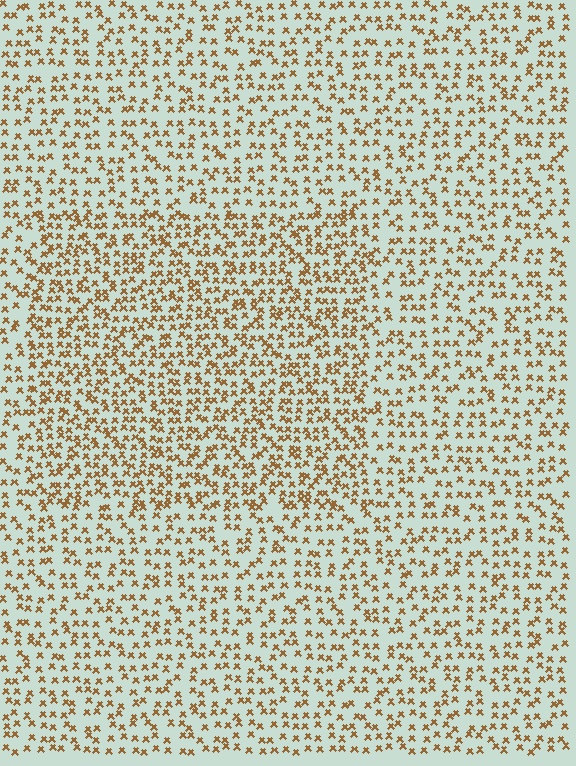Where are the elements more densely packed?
The elements are more densely packed inside the rectangle boundary.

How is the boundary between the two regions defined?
The boundary is defined by a change in element density (approximately 1.6x ratio). All elements are the same color, size, and shape.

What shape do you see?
I see a rectangle.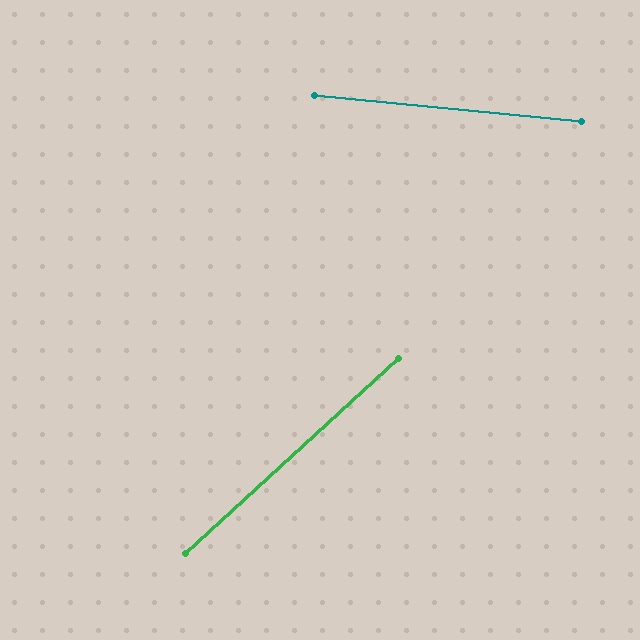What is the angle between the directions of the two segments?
Approximately 48 degrees.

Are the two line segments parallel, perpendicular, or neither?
Neither parallel nor perpendicular — they differ by about 48°.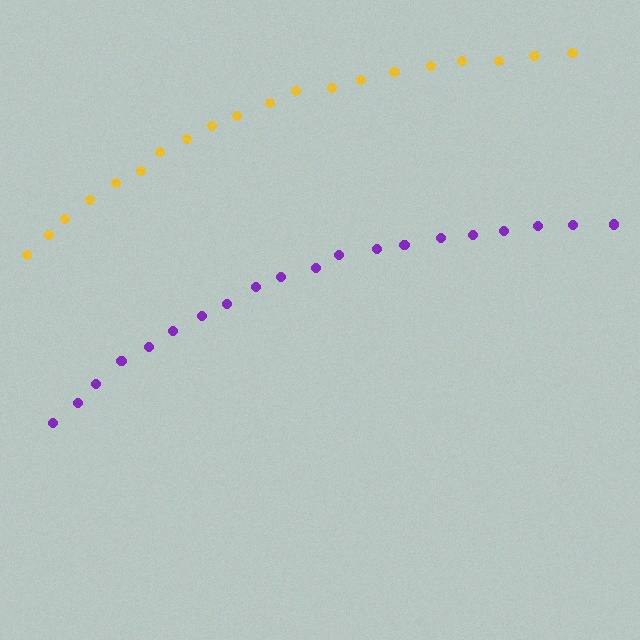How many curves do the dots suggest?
There are 2 distinct paths.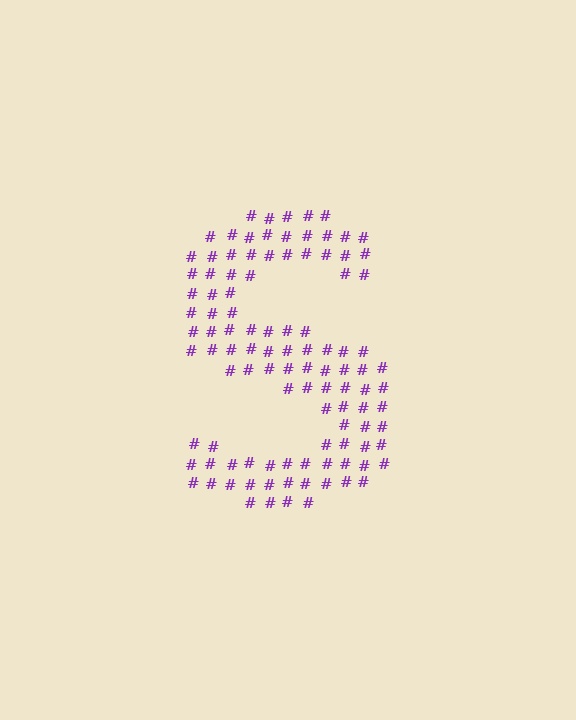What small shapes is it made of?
It is made of small hash symbols.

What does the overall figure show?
The overall figure shows the letter S.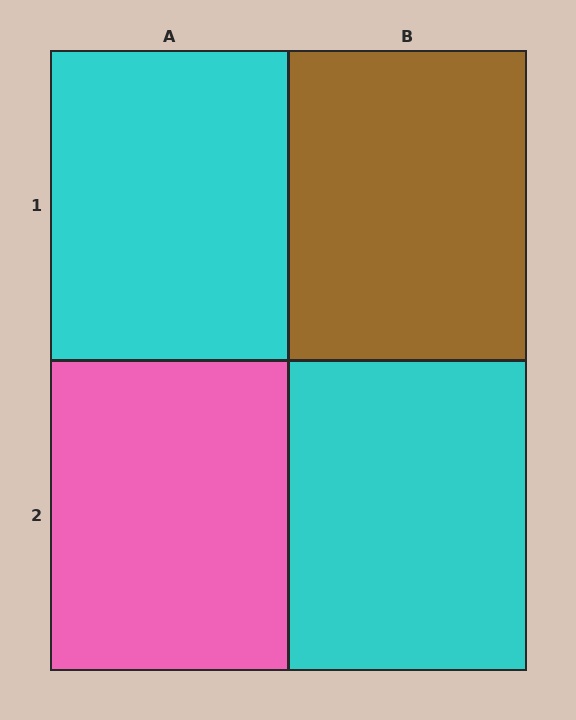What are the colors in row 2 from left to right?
Pink, cyan.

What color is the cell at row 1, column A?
Cyan.